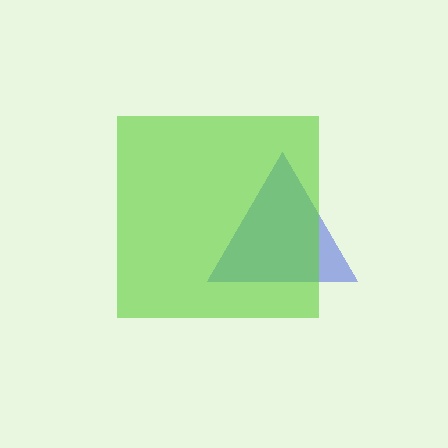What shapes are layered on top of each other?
The layered shapes are: a blue triangle, a lime square.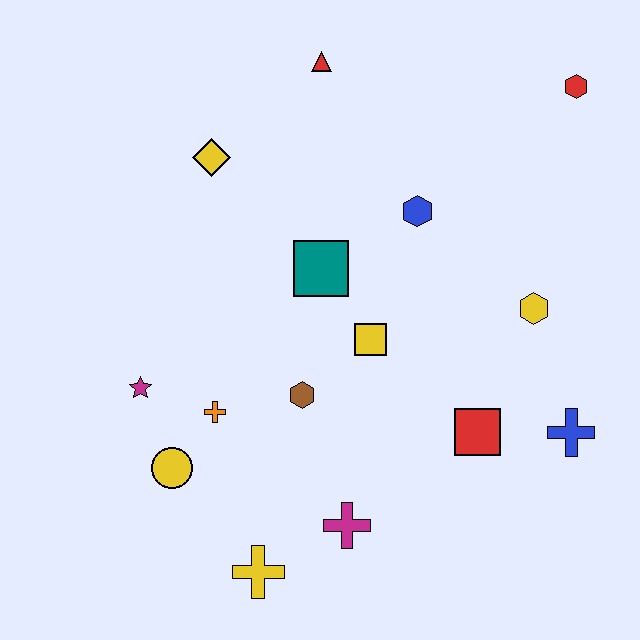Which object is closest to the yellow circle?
The orange cross is closest to the yellow circle.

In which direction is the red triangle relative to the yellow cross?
The red triangle is above the yellow cross.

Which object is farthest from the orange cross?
The red hexagon is farthest from the orange cross.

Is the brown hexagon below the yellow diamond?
Yes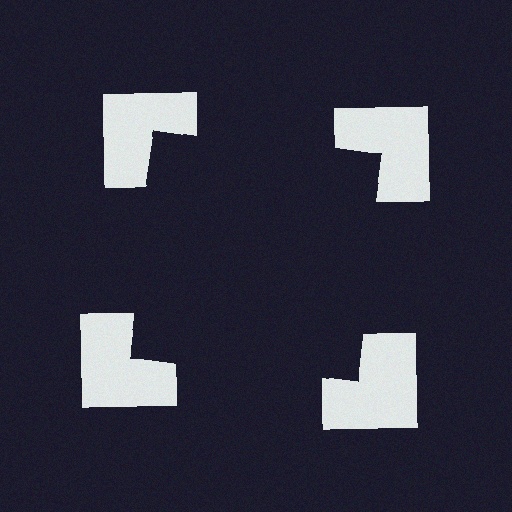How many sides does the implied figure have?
4 sides.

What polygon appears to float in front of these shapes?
An illusory square — its edges are inferred from the aligned wedge cuts in the notched squares, not physically drawn.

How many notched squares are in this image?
There are 4 — one at each vertex of the illusory square.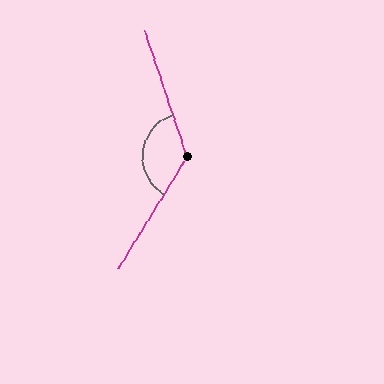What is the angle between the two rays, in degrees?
Approximately 130 degrees.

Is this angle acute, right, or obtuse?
It is obtuse.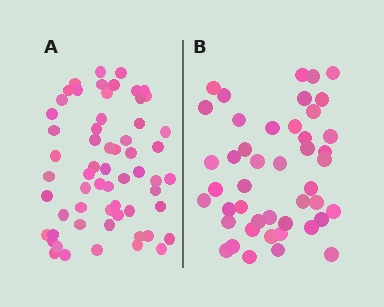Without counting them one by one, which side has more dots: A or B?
Region A (the left region) has more dots.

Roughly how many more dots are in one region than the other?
Region A has approximately 15 more dots than region B.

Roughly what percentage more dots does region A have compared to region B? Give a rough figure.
About 35% more.